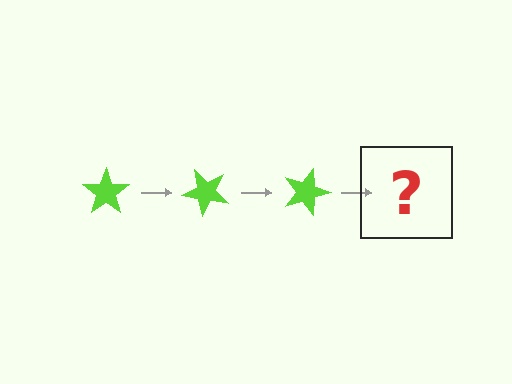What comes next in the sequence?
The next element should be a lime star rotated 135 degrees.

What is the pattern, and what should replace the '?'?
The pattern is that the star rotates 45 degrees each step. The '?' should be a lime star rotated 135 degrees.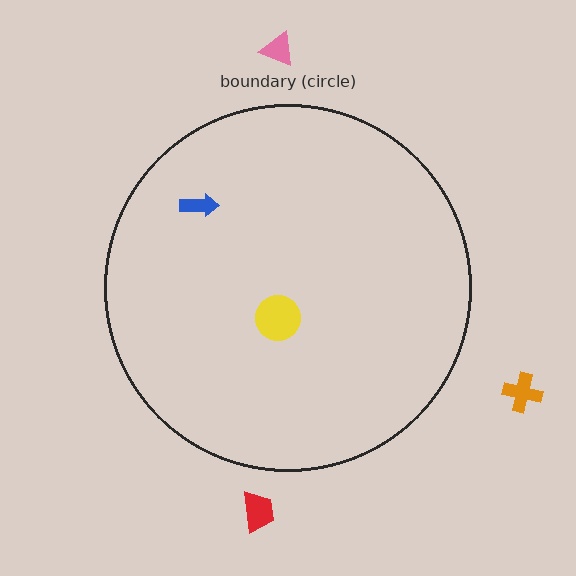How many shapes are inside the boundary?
2 inside, 3 outside.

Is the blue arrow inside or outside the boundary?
Inside.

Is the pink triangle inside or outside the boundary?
Outside.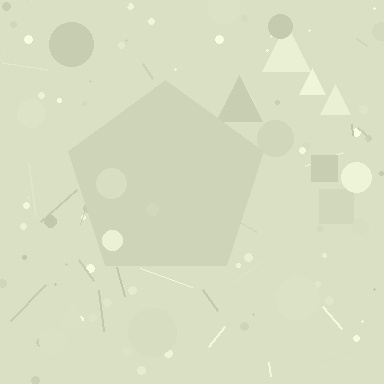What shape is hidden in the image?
A pentagon is hidden in the image.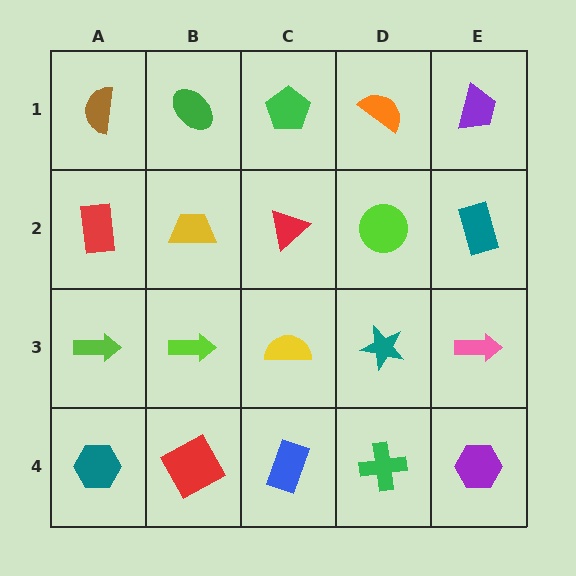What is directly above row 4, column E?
A pink arrow.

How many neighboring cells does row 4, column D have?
3.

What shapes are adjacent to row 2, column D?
An orange semicircle (row 1, column D), a teal star (row 3, column D), a red triangle (row 2, column C), a teal rectangle (row 2, column E).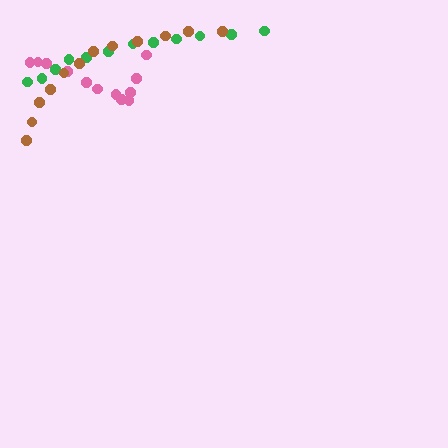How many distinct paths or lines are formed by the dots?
There are 3 distinct paths.